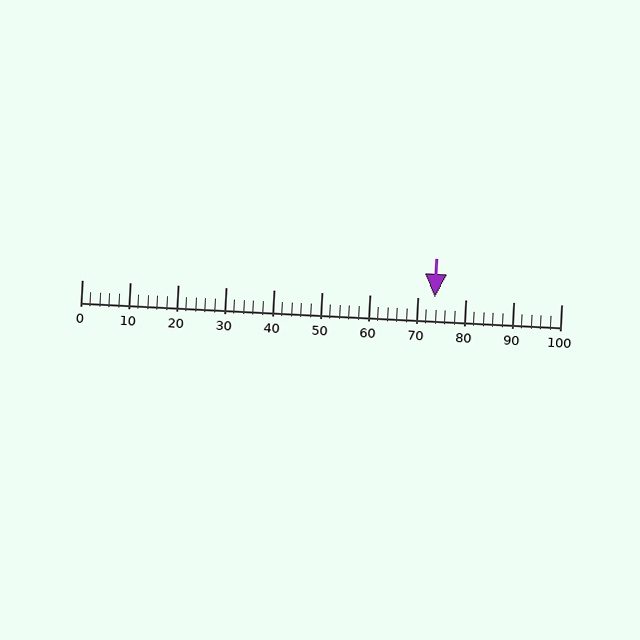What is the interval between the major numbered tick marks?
The major tick marks are spaced 10 units apart.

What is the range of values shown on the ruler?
The ruler shows values from 0 to 100.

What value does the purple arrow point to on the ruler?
The purple arrow points to approximately 74.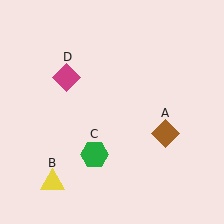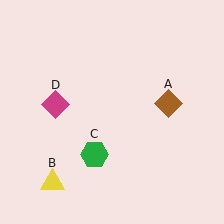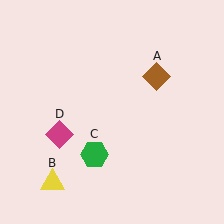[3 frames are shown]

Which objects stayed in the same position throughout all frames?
Yellow triangle (object B) and green hexagon (object C) remained stationary.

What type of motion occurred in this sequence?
The brown diamond (object A), magenta diamond (object D) rotated counterclockwise around the center of the scene.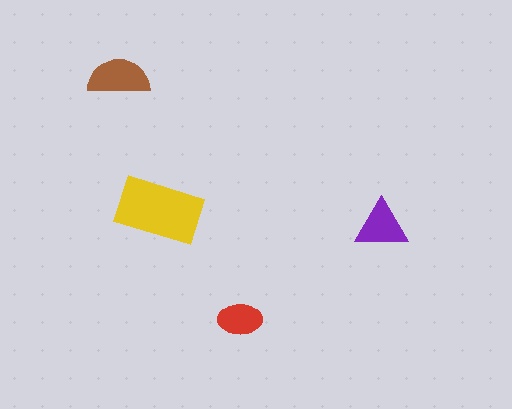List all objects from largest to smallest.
The yellow rectangle, the brown semicircle, the purple triangle, the red ellipse.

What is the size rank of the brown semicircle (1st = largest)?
2nd.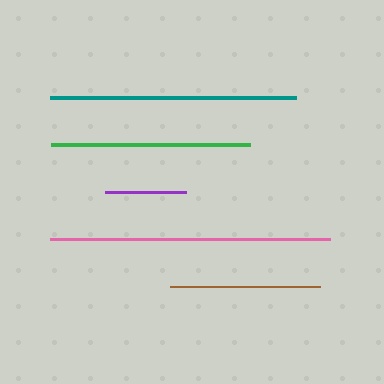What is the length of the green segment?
The green segment is approximately 200 pixels long.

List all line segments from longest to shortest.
From longest to shortest: pink, teal, green, brown, purple.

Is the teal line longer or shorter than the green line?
The teal line is longer than the green line.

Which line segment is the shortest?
The purple line is the shortest at approximately 81 pixels.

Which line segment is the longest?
The pink line is the longest at approximately 280 pixels.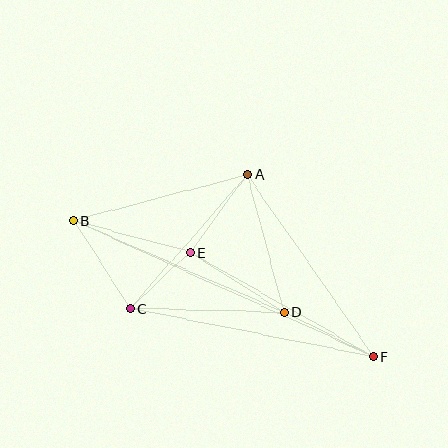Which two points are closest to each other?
Points C and E are closest to each other.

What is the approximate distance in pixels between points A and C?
The distance between A and C is approximately 178 pixels.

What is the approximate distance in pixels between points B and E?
The distance between B and E is approximately 121 pixels.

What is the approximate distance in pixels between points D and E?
The distance between D and E is approximately 111 pixels.